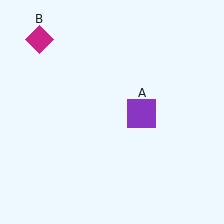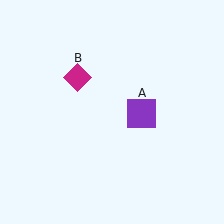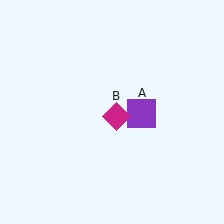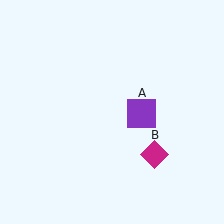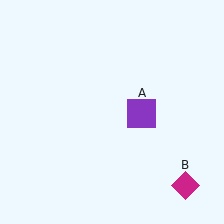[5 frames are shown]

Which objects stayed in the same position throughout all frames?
Purple square (object A) remained stationary.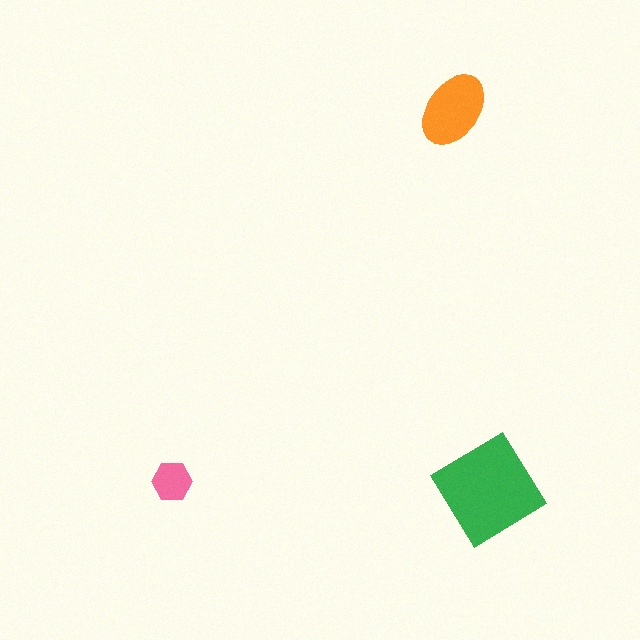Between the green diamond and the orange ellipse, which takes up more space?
The green diamond.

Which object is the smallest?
The pink hexagon.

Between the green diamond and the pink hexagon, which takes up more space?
The green diamond.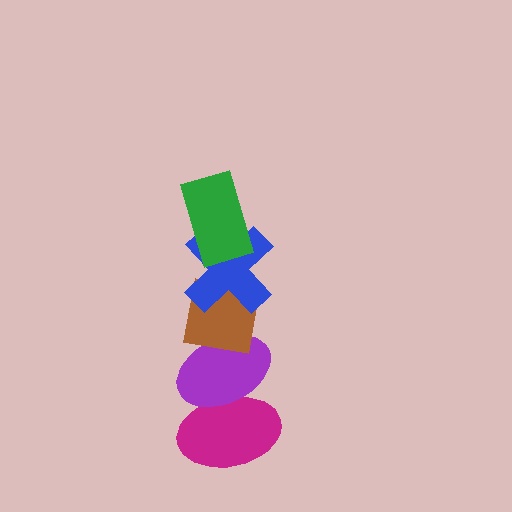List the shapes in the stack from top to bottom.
From top to bottom: the green rectangle, the blue cross, the brown square, the purple ellipse, the magenta ellipse.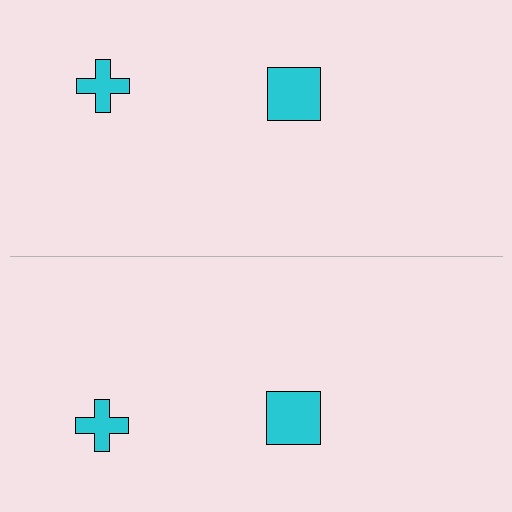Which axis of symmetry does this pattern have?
The pattern has a horizontal axis of symmetry running through the center of the image.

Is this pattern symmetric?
Yes, this pattern has bilateral (reflection) symmetry.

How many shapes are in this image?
There are 4 shapes in this image.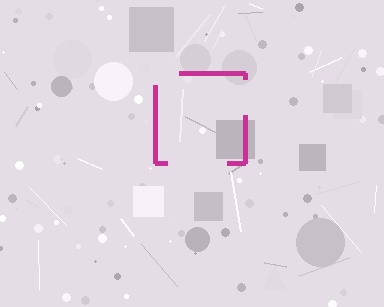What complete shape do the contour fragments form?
The contour fragments form a square.